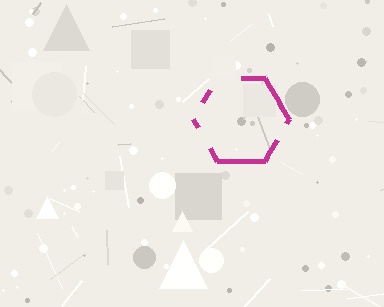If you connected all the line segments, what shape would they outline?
They would outline a hexagon.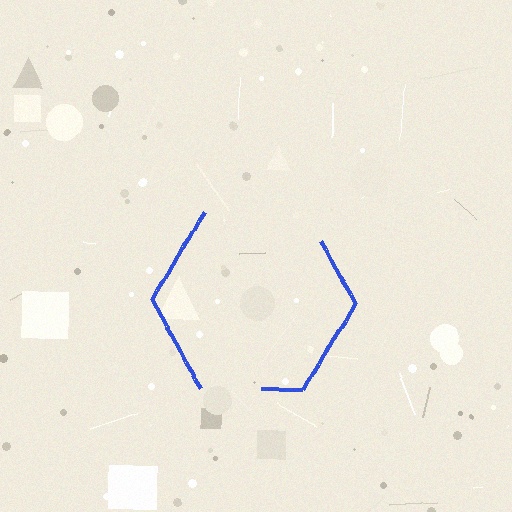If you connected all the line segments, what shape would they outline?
They would outline a hexagon.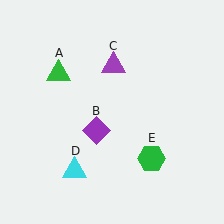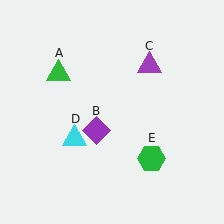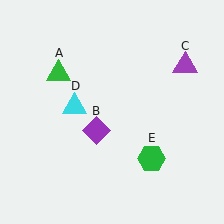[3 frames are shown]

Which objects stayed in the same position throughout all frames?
Green triangle (object A) and purple diamond (object B) and green hexagon (object E) remained stationary.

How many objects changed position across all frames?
2 objects changed position: purple triangle (object C), cyan triangle (object D).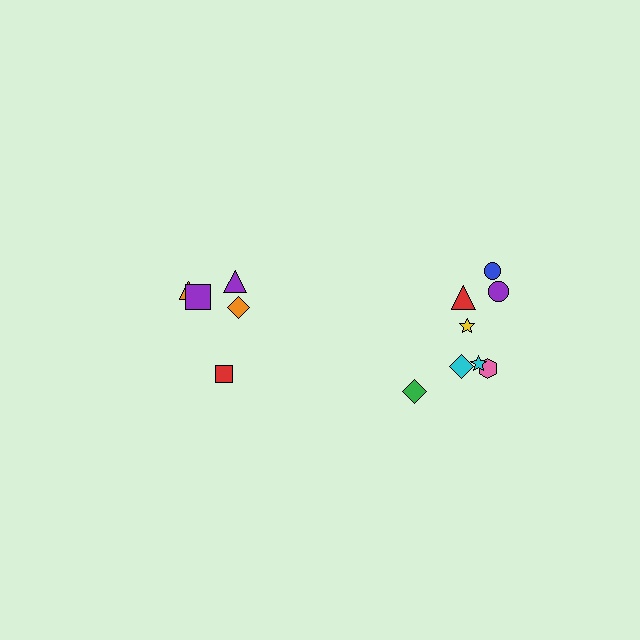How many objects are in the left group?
There are 5 objects.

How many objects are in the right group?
There are 8 objects.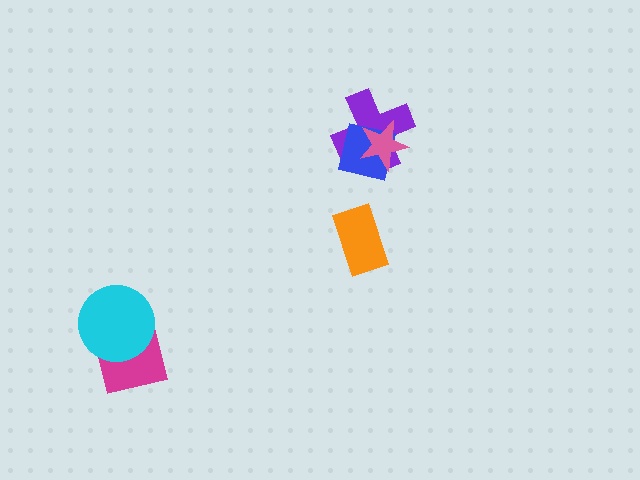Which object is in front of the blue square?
The pink star is in front of the blue square.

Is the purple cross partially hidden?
Yes, it is partially covered by another shape.